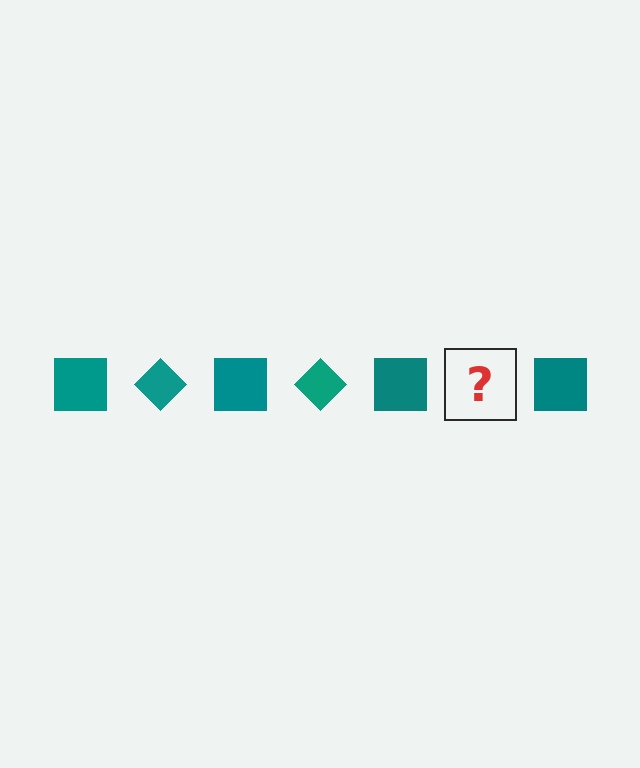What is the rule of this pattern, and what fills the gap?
The rule is that the pattern cycles through square, diamond shapes in teal. The gap should be filled with a teal diamond.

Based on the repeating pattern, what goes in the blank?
The blank should be a teal diamond.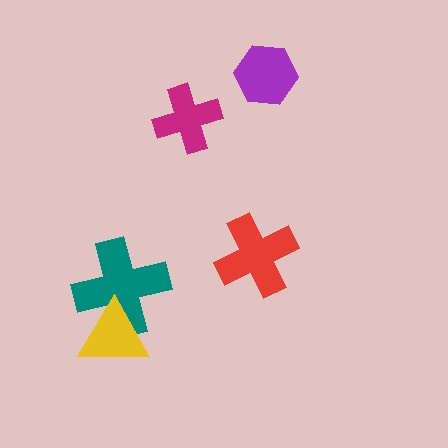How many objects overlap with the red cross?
0 objects overlap with the red cross.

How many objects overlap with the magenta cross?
0 objects overlap with the magenta cross.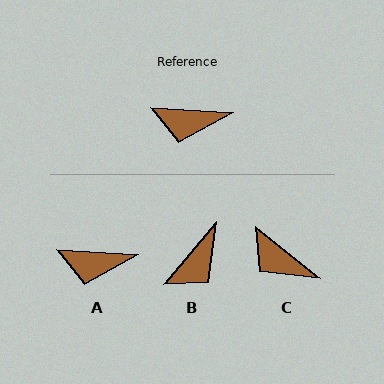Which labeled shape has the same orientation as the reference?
A.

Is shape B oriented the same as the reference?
No, it is off by about 54 degrees.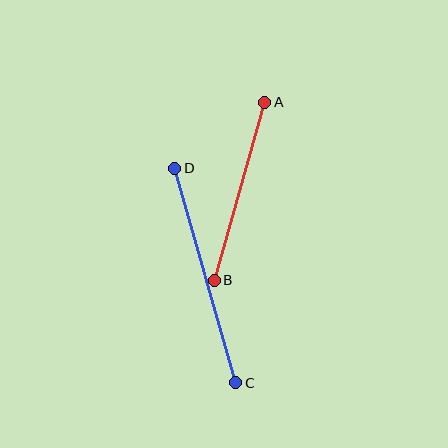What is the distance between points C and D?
The distance is approximately 223 pixels.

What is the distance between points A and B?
The distance is approximately 185 pixels.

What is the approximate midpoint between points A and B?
The midpoint is at approximately (240, 191) pixels.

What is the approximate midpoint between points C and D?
The midpoint is at approximately (205, 276) pixels.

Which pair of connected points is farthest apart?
Points C and D are farthest apart.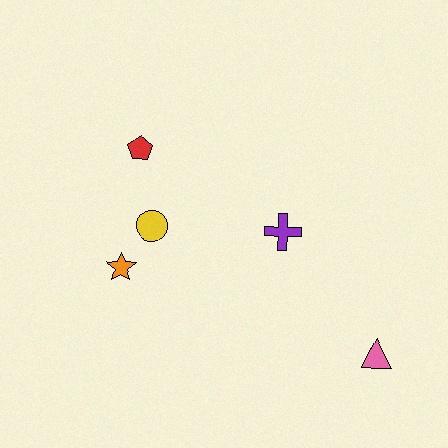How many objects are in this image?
There are 5 objects.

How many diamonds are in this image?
There are no diamonds.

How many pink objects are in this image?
There is 1 pink object.